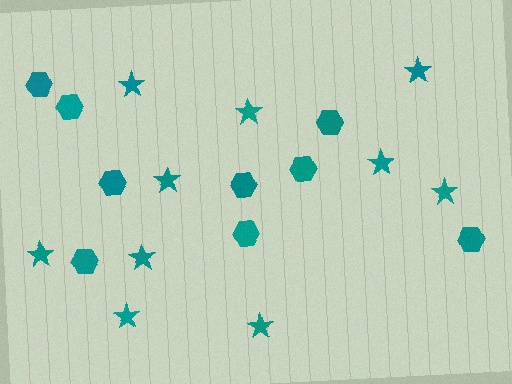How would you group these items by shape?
There are 2 groups: one group of hexagons (9) and one group of stars (10).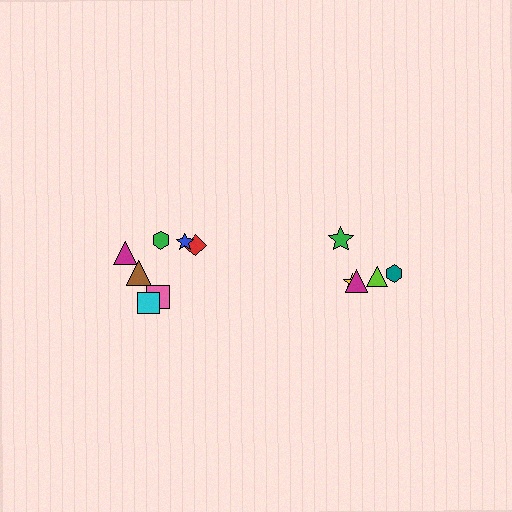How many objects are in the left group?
There are 7 objects.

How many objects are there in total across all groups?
There are 12 objects.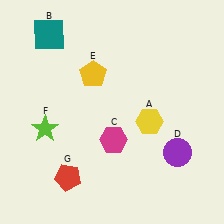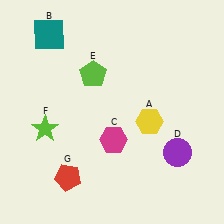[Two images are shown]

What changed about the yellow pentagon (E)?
In Image 1, E is yellow. In Image 2, it changed to lime.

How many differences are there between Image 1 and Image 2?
There is 1 difference between the two images.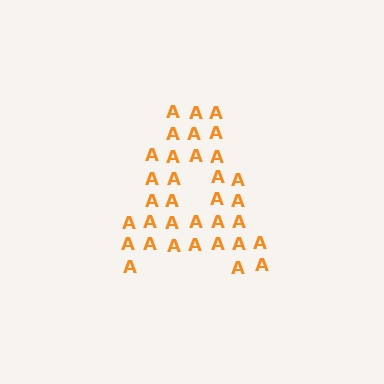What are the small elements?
The small elements are letter A's.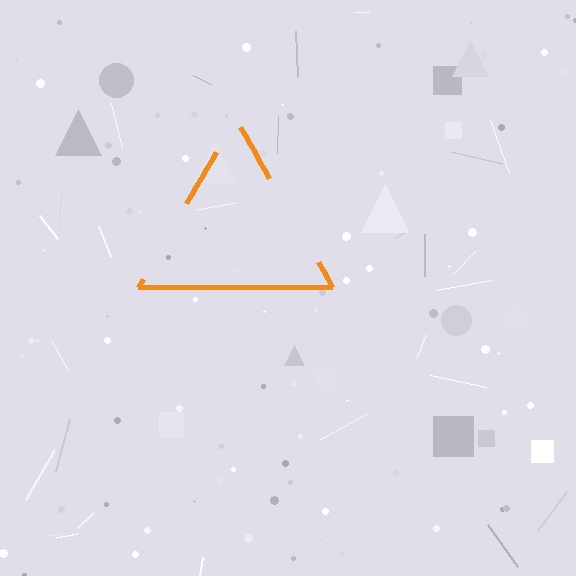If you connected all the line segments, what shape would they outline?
They would outline a triangle.